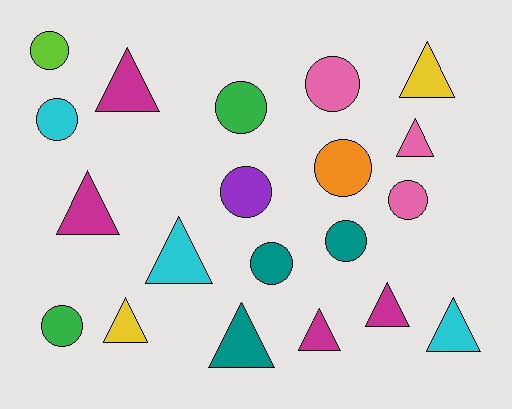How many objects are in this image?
There are 20 objects.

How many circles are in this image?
There are 10 circles.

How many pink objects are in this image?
There are 3 pink objects.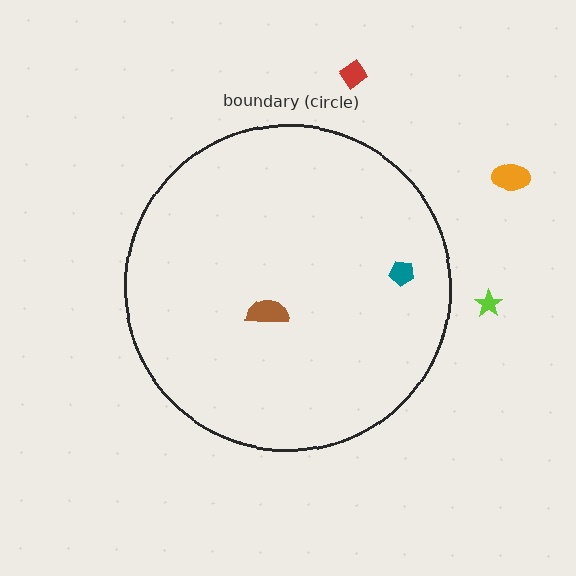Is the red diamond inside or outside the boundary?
Outside.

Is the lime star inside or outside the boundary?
Outside.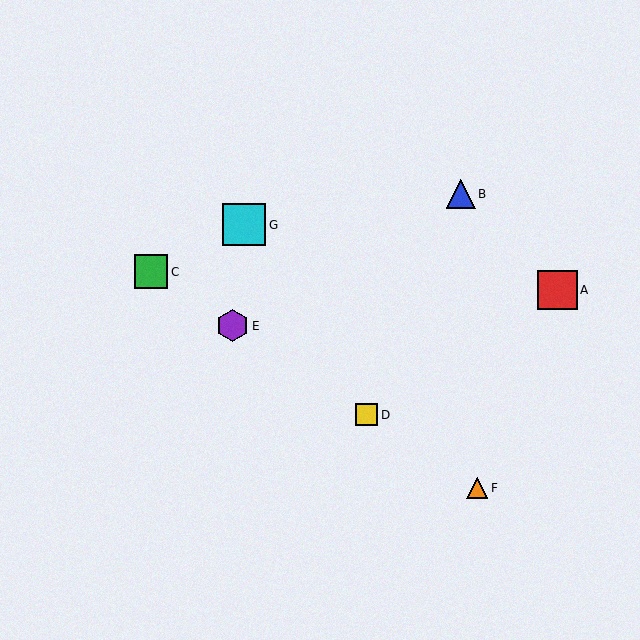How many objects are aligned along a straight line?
4 objects (C, D, E, F) are aligned along a straight line.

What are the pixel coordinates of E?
Object E is at (233, 326).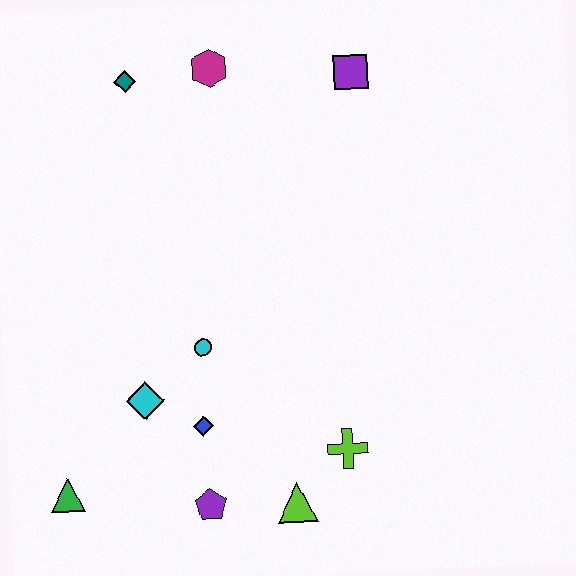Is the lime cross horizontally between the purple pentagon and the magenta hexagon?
No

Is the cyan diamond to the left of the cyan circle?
Yes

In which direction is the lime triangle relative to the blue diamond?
The lime triangle is to the right of the blue diamond.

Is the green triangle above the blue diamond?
No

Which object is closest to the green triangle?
The cyan diamond is closest to the green triangle.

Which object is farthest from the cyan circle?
The purple square is farthest from the cyan circle.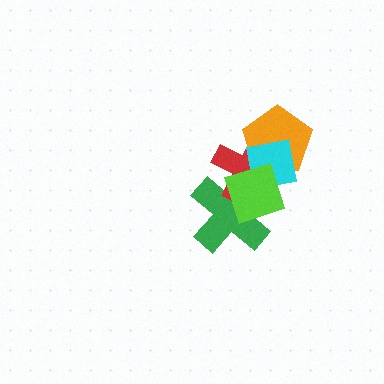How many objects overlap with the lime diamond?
4 objects overlap with the lime diamond.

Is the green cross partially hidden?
Yes, it is partially covered by another shape.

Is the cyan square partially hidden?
Yes, it is partially covered by another shape.